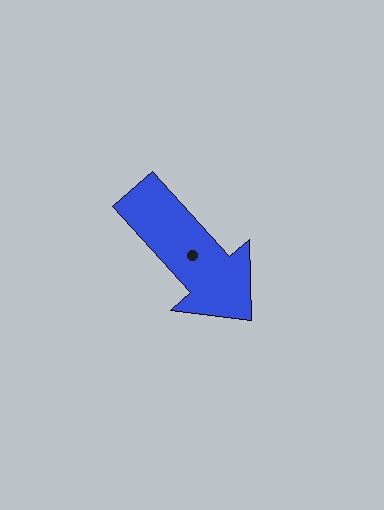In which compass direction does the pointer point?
Southeast.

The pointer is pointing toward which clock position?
Roughly 5 o'clock.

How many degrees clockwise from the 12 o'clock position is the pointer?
Approximately 138 degrees.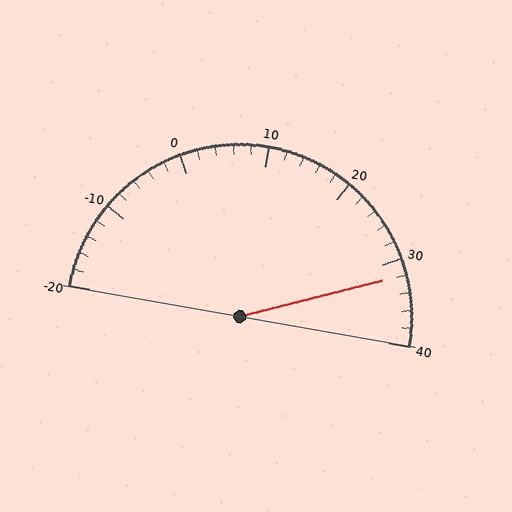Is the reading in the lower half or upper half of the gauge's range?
The reading is in the upper half of the range (-20 to 40).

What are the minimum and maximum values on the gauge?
The gauge ranges from -20 to 40.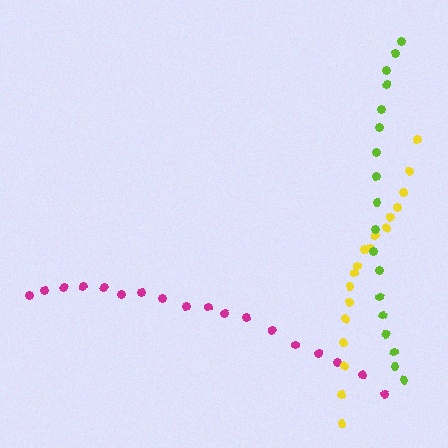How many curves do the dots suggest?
There are 3 distinct paths.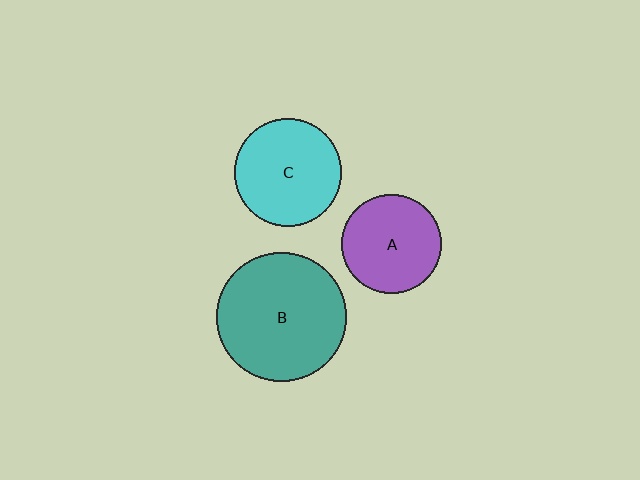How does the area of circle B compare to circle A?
Approximately 1.7 times.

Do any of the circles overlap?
No, none of the circles overlap.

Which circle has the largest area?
Circle B (teal).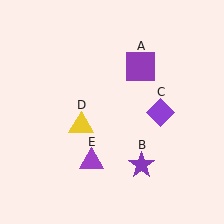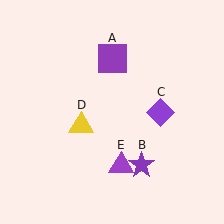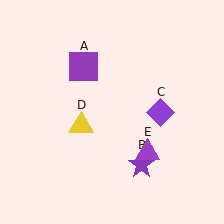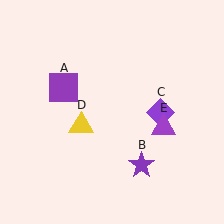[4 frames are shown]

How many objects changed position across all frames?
2 objects changed position: purple square (object A), purple triangle (object E).